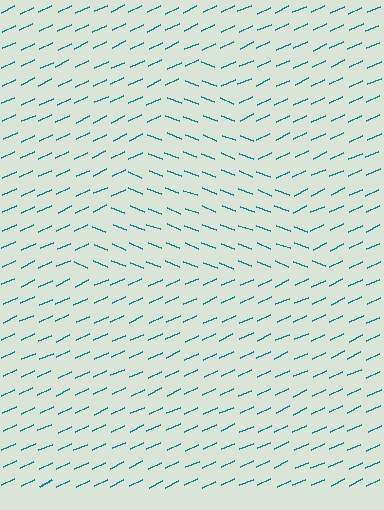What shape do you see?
I see a triangle.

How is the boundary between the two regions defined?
The boundary is defined purely by a change in line orientation (approximately 45 degrees difference). All lines are the same color and thickness.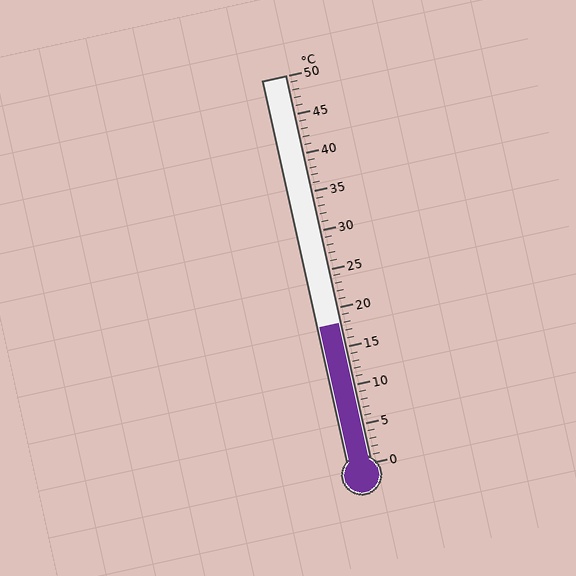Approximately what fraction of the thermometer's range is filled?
The thermometer is filled to approximately 35% of its range.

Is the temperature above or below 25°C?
The temperature is below 25°C.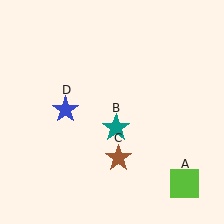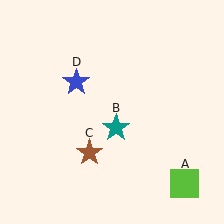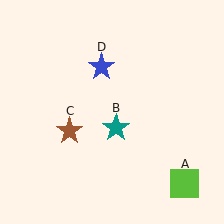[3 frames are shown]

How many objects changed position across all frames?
2 objects changed position: brown star (object C), blue star (object D).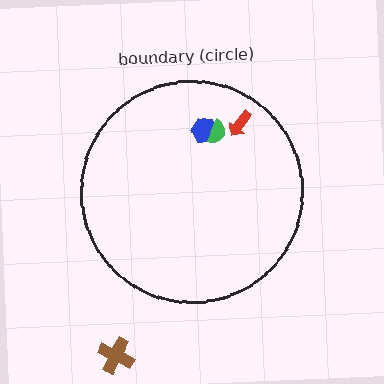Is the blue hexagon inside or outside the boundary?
Inside.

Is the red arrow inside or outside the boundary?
Inside.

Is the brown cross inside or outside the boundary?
Outside.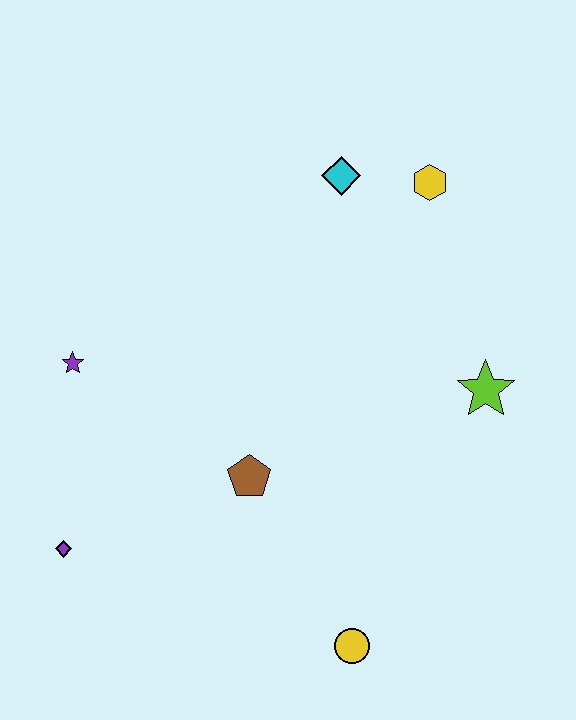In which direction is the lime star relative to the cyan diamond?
The lime star is below the cyan diamond.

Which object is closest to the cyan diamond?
The yellow hexagon is closest to the cyan diamond.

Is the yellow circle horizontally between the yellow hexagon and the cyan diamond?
Yes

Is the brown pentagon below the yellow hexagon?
Yes